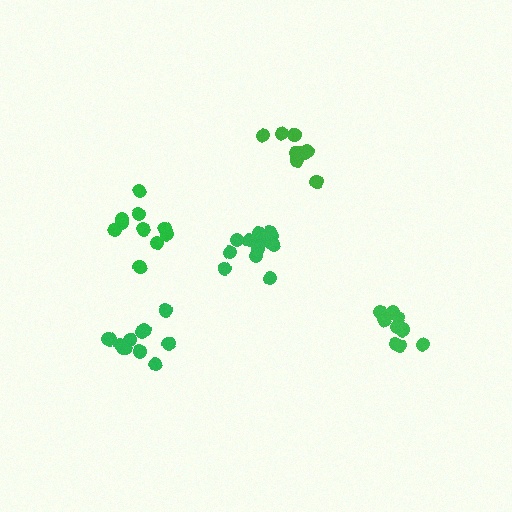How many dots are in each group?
Group 1: 14 dots, Group 2: 9 dots, Group 3: 10 dots, Group 4: 11 dots, Group 5: 12 dots (56 total).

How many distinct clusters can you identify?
There are 5 distinct clusters.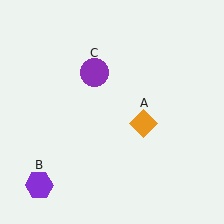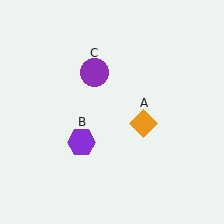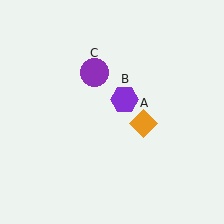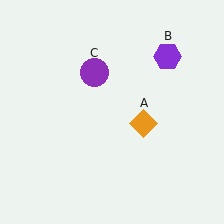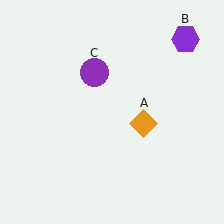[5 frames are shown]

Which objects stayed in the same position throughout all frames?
Orange diamond (object A) and purple circle (object C) remained stationary.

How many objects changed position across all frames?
1 object changed position: purple hexagon (object B).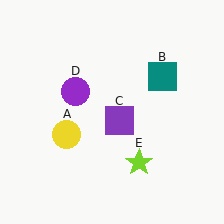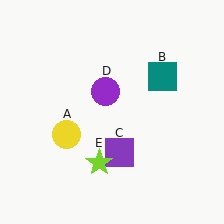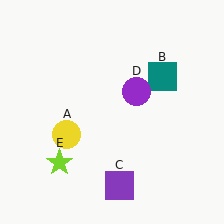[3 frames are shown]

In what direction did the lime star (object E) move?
The lime star (object E) moved left.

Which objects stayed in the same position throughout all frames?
Yellow circle (object A) and teal square (object B) remained stationary.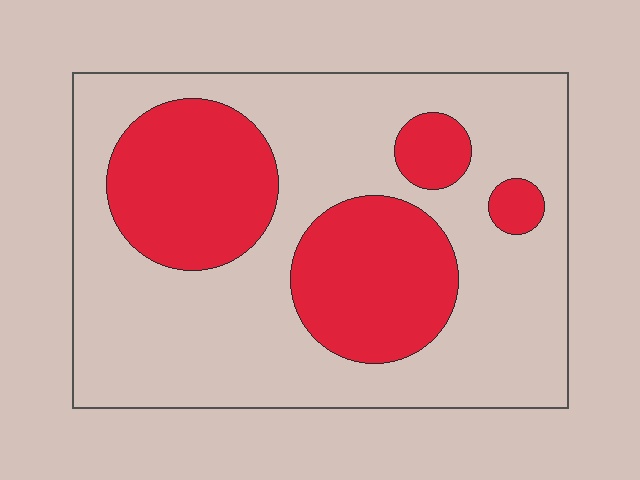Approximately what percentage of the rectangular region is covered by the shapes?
Approximately 30%.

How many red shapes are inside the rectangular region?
4.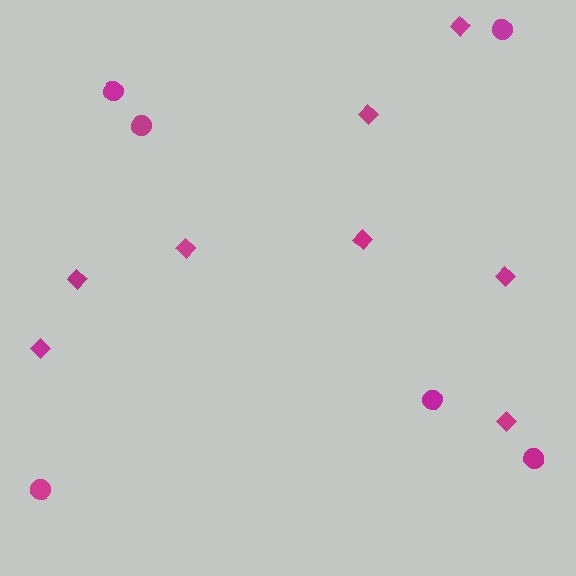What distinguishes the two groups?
There are 2 groups: one group of circles (6) and one group of diamonds (8).